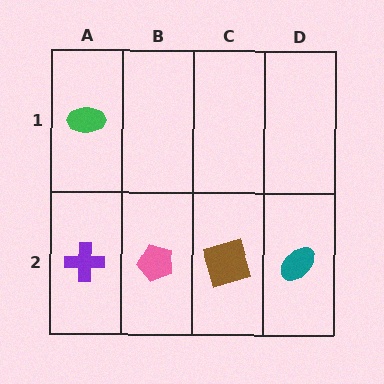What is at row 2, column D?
A teal ellipse.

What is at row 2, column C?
A brown square.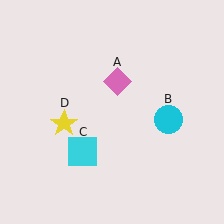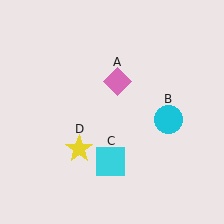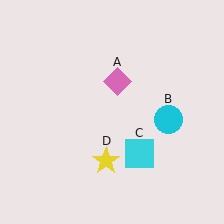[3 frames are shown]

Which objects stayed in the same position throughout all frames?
Pink diamond (object A) and cyan circle (object B) remained stationary.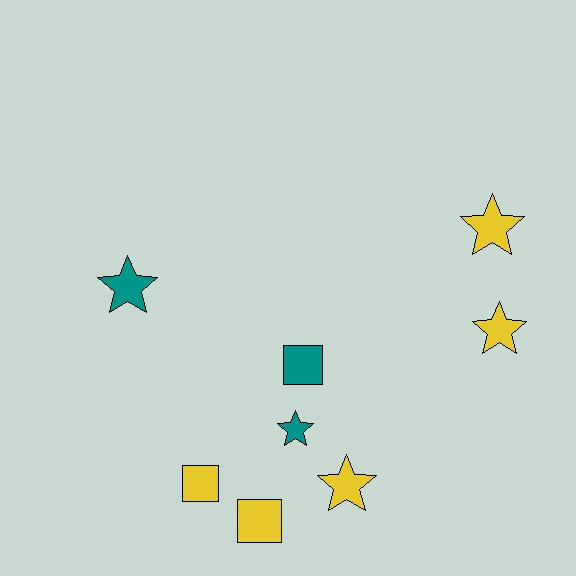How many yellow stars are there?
There are 3 yellow stars.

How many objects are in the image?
There are 8 objects.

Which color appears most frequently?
Yellow, with 5 objects.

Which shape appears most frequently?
Star, with 5 objects.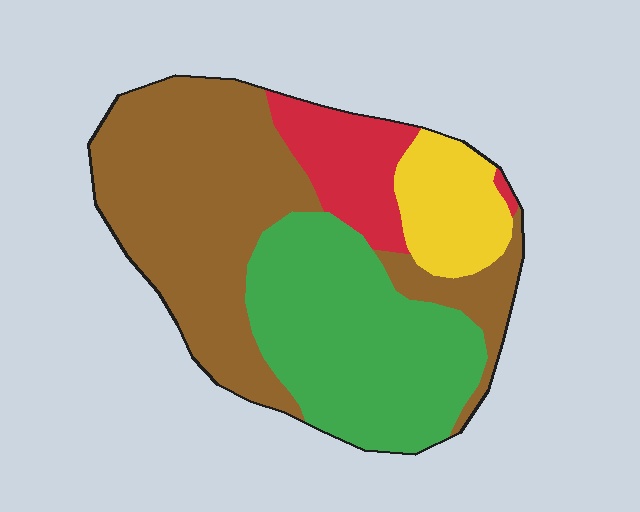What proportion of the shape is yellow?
Yellow takes up about one tenth (1/10) of the shape.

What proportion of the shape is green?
Green takes up between a sixth and a third of the shape.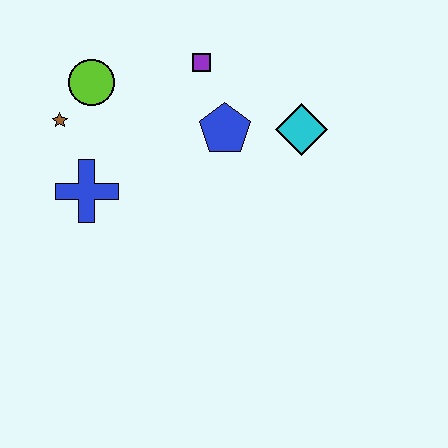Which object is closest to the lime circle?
The brown star is closest to the lime circle.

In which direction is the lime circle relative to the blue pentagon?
The lime circle is to the left of the blue pentagon.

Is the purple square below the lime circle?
No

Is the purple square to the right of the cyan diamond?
No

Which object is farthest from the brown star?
The cyan diamond is farthest from the brown star.